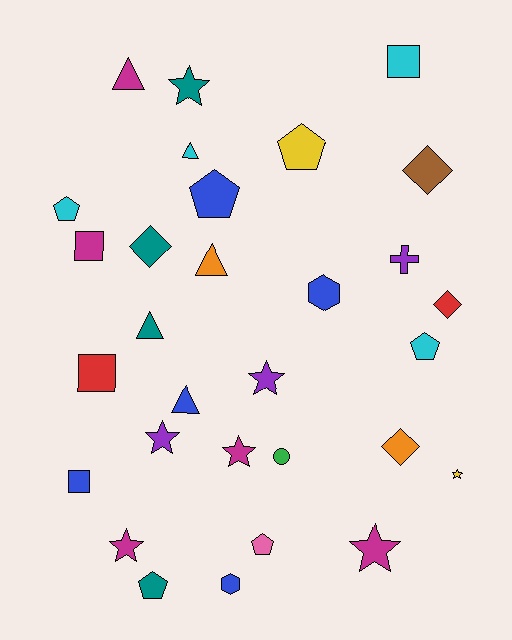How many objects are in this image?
There are 30 objects.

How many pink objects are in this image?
There is 1 pink object.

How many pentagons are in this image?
There are 6 pentagons.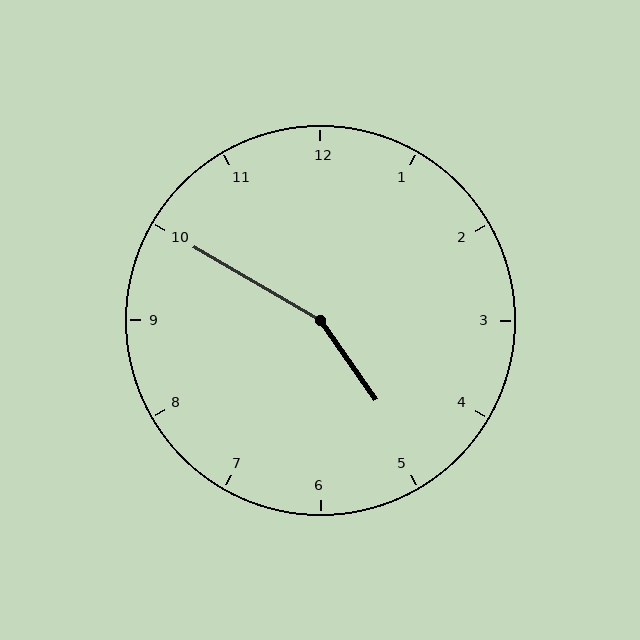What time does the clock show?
4:50.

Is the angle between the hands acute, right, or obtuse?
It is obtuse.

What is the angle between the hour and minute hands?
Approximately 155 degrees.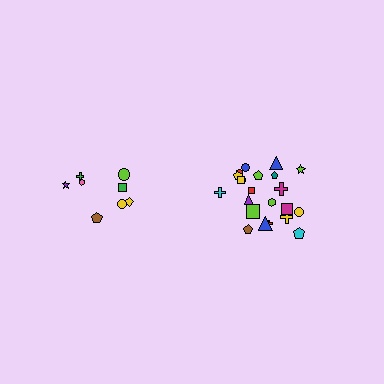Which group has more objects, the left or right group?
The right group.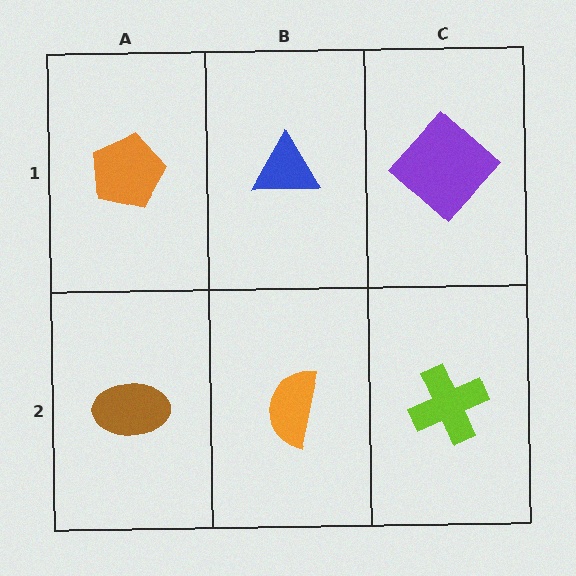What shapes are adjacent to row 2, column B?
A blue triangle (row 1, column B), a brown ellipse (row 2, column A), a lime cross (row 2, column C).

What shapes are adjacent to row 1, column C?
A lime cross (row 2, column C), a blue triangle (row 1, column B).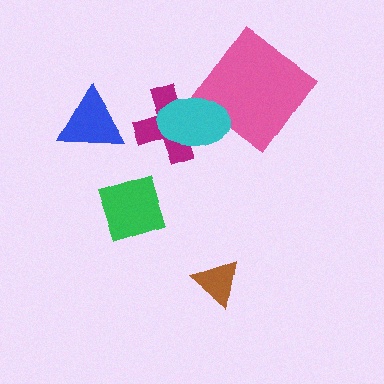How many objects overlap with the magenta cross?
1 object overlaps with the magenta cross.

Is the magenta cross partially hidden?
Yes, it is partially covered by another shape.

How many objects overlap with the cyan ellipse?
2 objects overlap with the cyan ellipse.